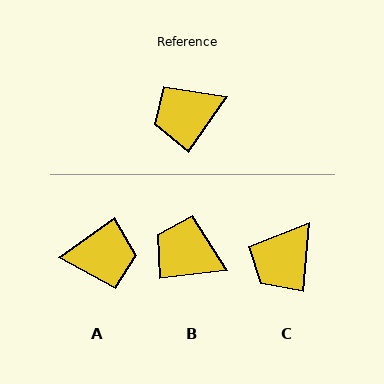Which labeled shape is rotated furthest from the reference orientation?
A, about 160 degrees away.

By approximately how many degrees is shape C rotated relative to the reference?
Approximately 30 degrees counter-clockwise.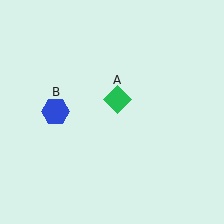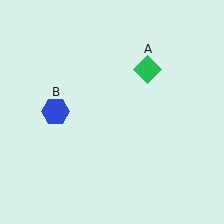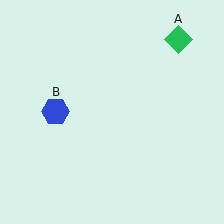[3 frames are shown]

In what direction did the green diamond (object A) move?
The green diamond (object A) moved up and to the right.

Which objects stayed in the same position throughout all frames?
Blue hexagon (object B) remained stationary.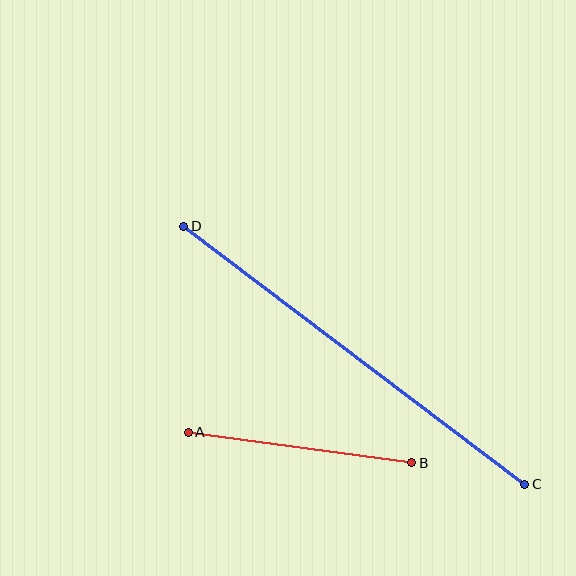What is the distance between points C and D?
The distance is approximately 427 pixels.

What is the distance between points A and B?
The distance is approximately 226 pixels.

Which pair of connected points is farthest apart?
Points C and D are farthest apart.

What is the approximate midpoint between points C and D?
The midpoint is at approximately (354, 355) pixels.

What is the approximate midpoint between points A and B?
The midpoint is at approximately (300, 447) pixels.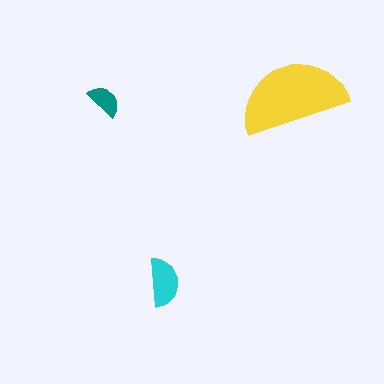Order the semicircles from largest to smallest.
the yellow one, the cyan one, the teal one.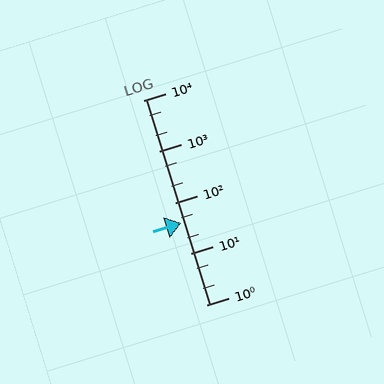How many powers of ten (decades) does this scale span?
The scale spans 4 decades, from 1 to 10000.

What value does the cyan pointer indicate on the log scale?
The pointer indicates approximately 39.